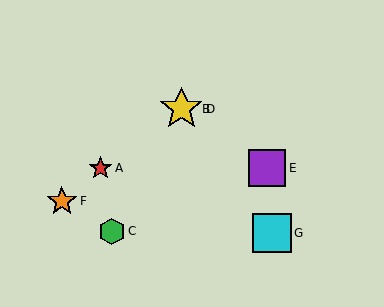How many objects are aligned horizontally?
2 objects (B, D) are aligned horizontally.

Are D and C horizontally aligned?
No, D is at y≈109 and C is at y≈231.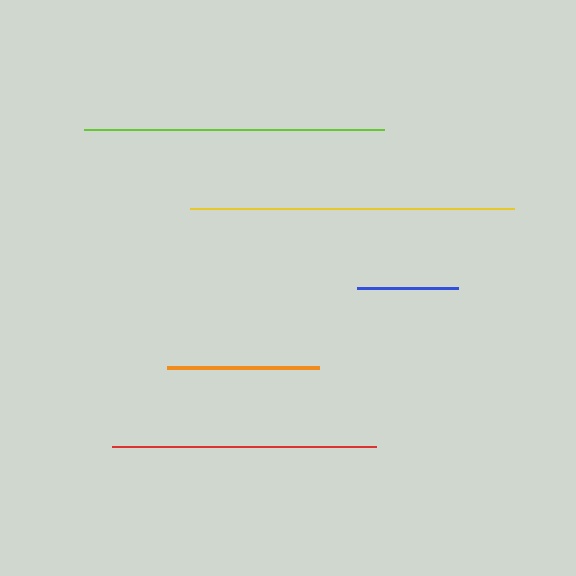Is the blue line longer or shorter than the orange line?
The orange line is longer than the blue line.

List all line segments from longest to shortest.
From longest to shortest: yellow, lime, red, orange, blue.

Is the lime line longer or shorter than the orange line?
The lime line is longer than the orange line.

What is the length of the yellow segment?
The yellow segment is approximately 324 pixels long.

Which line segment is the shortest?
The blue line is the shortest at approximately 101 pixels.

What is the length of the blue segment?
The blue segment is approximately 101 pixels long.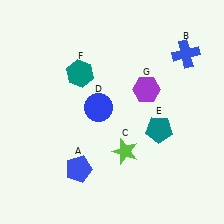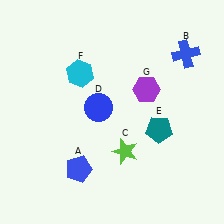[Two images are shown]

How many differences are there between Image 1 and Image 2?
There is 1 difference between the two images.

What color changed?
The hexagon (F) changed from teal in Image 1 to cyan in Image 2.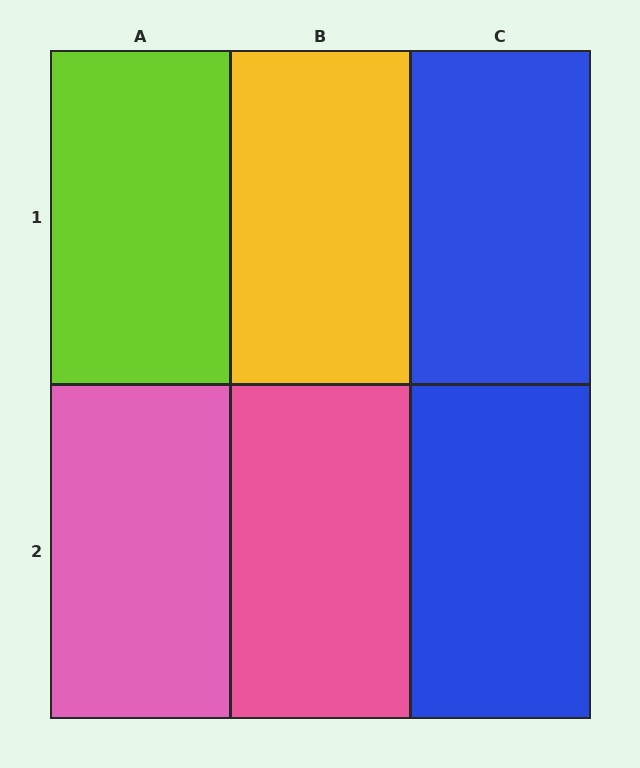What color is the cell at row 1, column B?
Yellow.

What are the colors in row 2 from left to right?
Pink, pink, blue.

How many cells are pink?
2 cells are pink.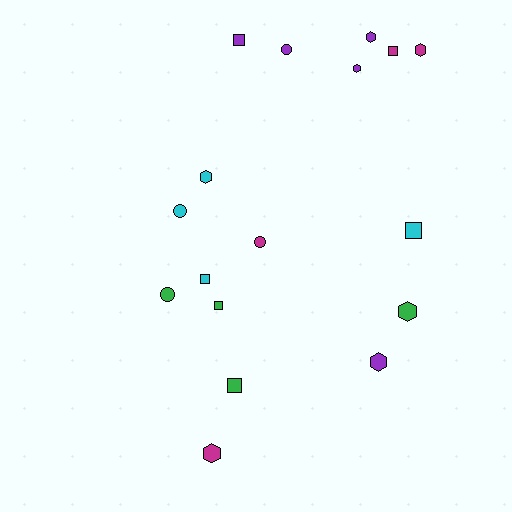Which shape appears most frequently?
Hexagon, with 7 objects.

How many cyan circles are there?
There is 1 cyan circle.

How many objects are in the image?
There are 17 objects.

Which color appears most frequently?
Purple, with 5 objects.